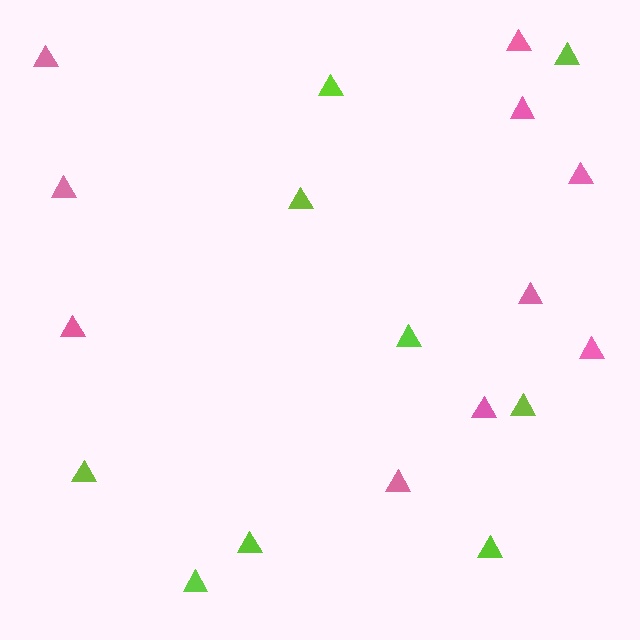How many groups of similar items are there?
There are 2 groups: one group of lime triangles (9) and one group of pink triangles (10).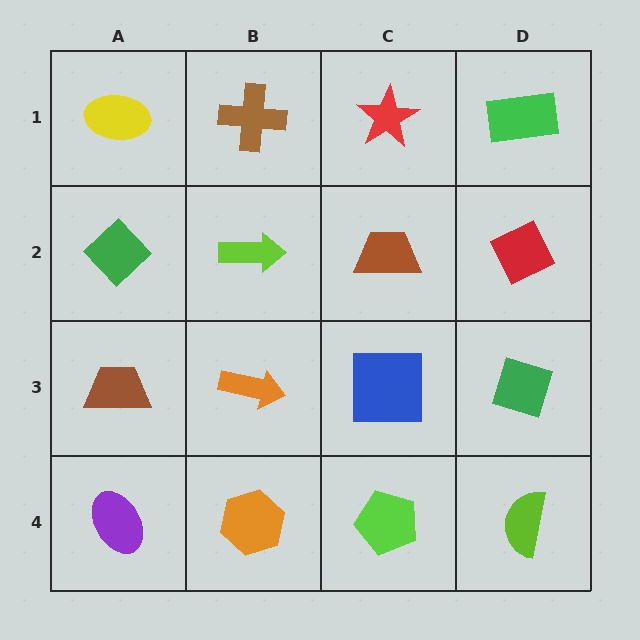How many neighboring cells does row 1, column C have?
3.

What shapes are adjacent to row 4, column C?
A blue square (row 3, column C), an orange hexagon (row 4, column B), a lime semicircle (row 4, column D).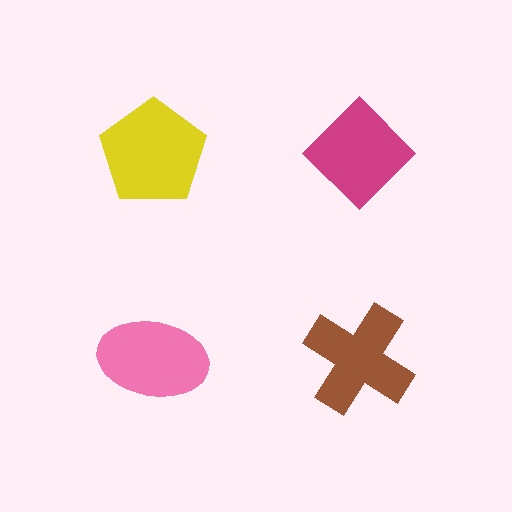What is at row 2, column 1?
A pink ellipse.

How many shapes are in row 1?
2 shapes.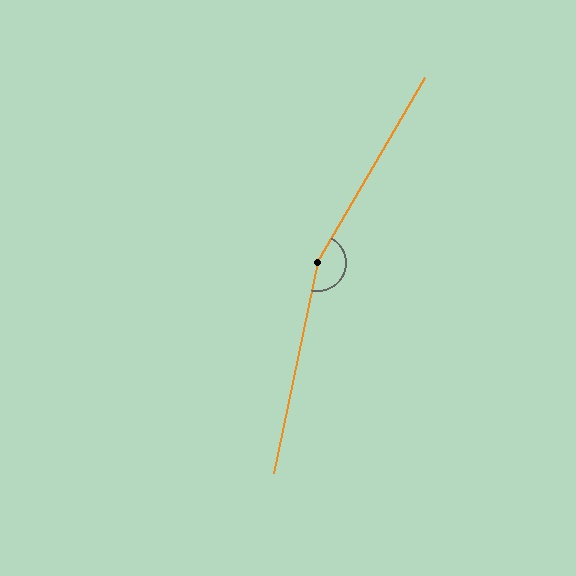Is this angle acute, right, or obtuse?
It is obtuse.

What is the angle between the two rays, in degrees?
Approximately 162 degrees.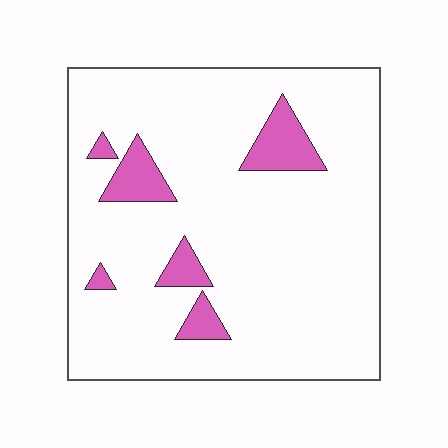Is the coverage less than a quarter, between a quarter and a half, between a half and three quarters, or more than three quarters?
Less than a quarter.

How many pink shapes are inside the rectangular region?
6.